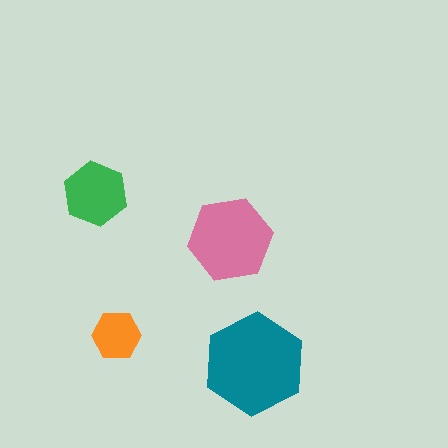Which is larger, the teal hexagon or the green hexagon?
The teal one.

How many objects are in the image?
There are 4 objects in the image.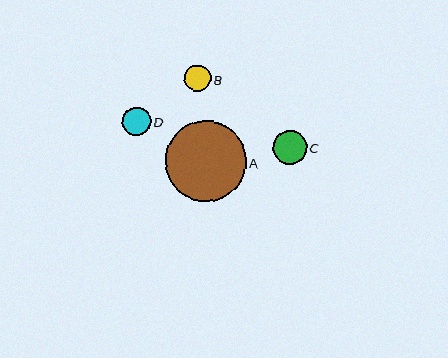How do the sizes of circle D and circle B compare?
Circle D and circle B are approximately the same size.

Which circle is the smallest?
Circle B is the smallest with a size of approximately 26 pixels.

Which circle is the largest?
Circle A is the largest with a size of approximately 81 pixels.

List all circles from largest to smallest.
From largest to smallest: A, C, D, B.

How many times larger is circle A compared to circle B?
Circle A is approximately 3.1 times the size of circle B.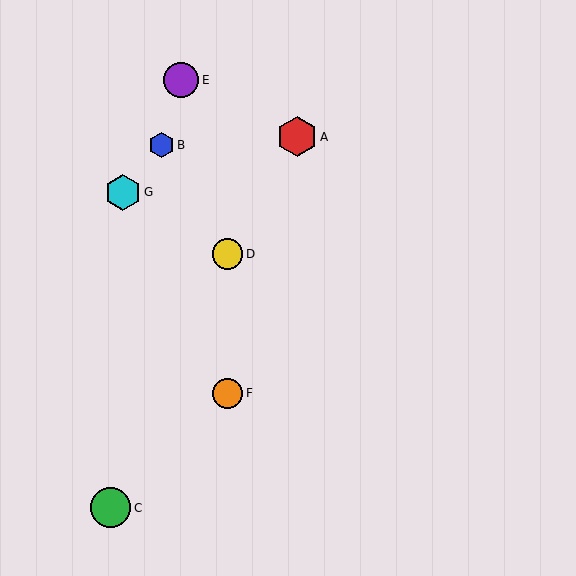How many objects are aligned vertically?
2 objects (D, F) are aligned vertically.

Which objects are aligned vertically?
Objects D, F are aligned vertically.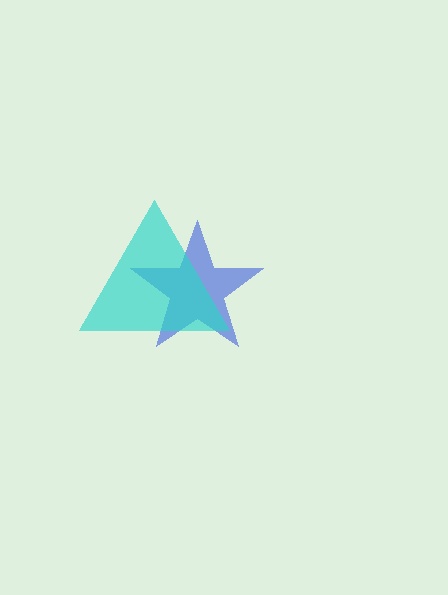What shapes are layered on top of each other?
The layered shapes are: a blue star, a cyan triangle.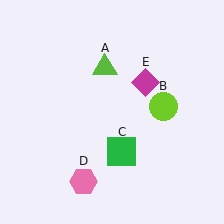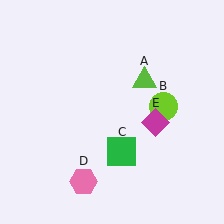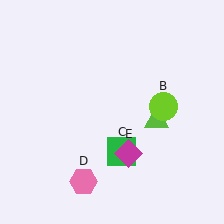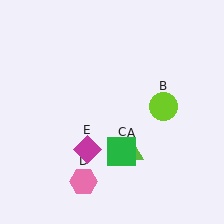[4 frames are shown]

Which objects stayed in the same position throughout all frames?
Lime circle (object B) and green square (object C) and pink hexagon (object D) remained stationary.